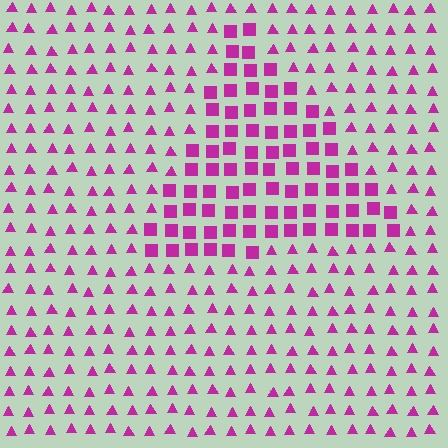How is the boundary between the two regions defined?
The boundary is defined by a change in element shape: squares inside vs. triangles outside. All elements share the same color and spacing.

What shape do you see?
I see a triangle.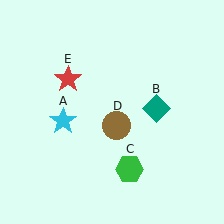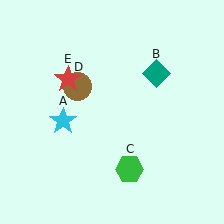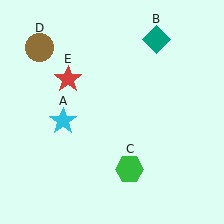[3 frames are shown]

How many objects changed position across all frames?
2 objects changed position: teal diamond (object B), brown circle (object D).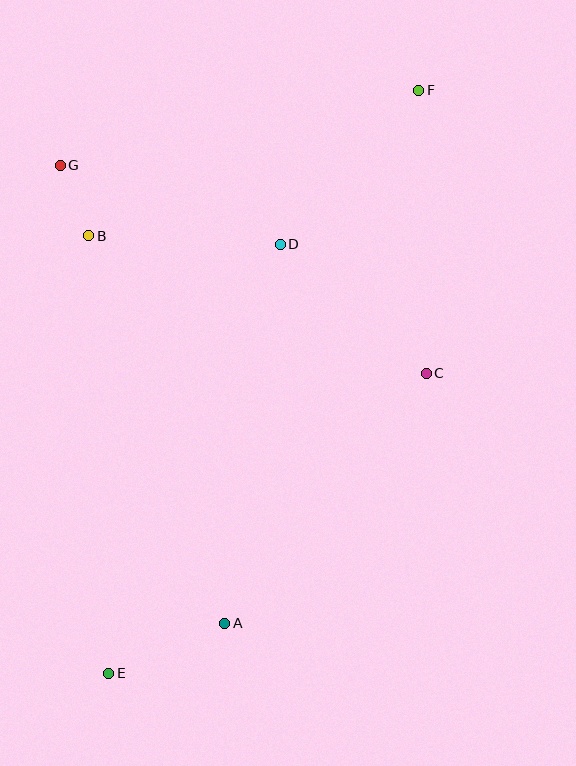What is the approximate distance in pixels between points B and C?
The distance between B and C is approximately 364 pixels.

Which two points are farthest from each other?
Points E and F are farthest from each other.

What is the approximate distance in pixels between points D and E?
The distance between D and E is approximately 462 pixels.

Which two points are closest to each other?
Points B and G are closest to each other.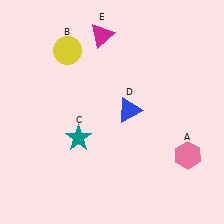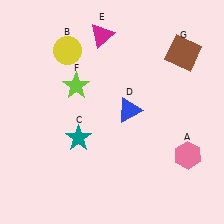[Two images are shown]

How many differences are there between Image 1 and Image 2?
There are 2 differences between the two images.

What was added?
A lime star (F), a brown square (G) were added in Image 2.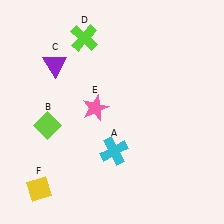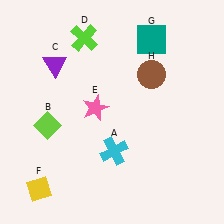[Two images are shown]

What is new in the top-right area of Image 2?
A teal square (G) was added in the top-right area of Image 2.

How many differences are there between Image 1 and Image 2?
There are 2 differences between the two images.